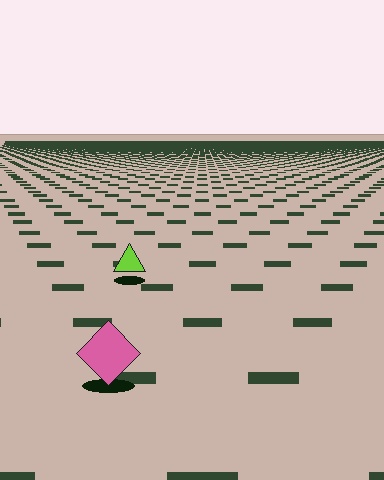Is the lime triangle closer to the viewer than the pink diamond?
No. The pink diamond is closer — you can tell from the texture gradient: the ground texture is coarser near it.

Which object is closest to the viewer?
The pink diamond is closest. The texture marks near it are larger and more spread out.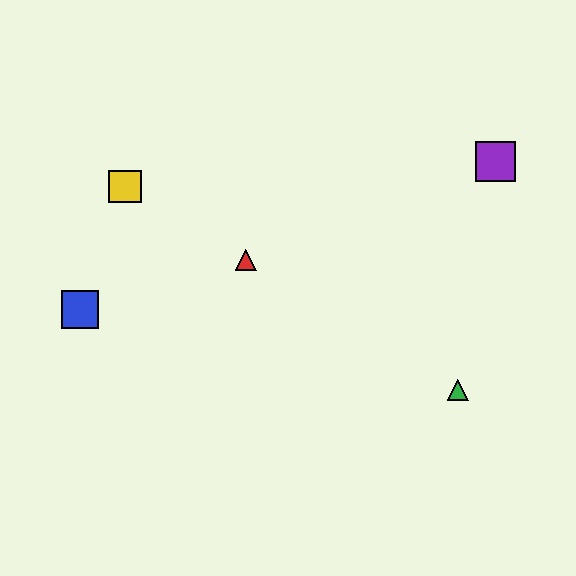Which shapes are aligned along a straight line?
The red triangle, the green triangle, the yellow square are aligned along a straight line.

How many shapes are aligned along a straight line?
3 shapes (the red triangle, the green triangle, the yellow square) are aligned along a straight line.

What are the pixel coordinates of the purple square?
The purple square is at (495, 162).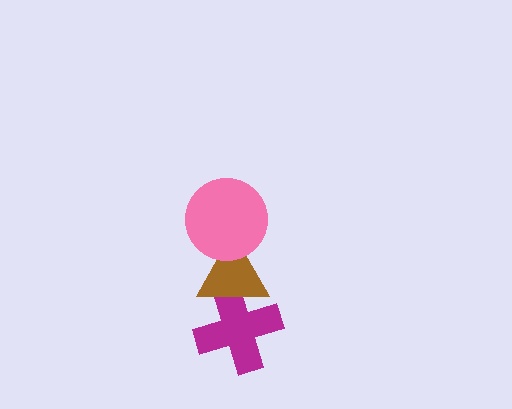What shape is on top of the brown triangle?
The pink circle is on top of the brown triangle.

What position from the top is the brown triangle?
The brown triangle is 2nd from the top.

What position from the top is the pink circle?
The pink circle is 1st from the top.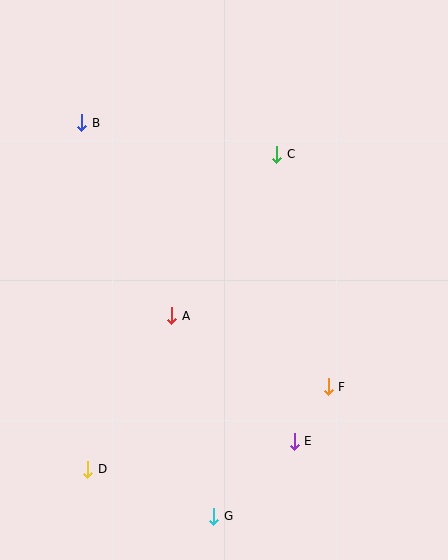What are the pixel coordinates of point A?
Point A is at (172, 316).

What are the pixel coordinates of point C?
Point C is at (277, 154).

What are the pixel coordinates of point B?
Point B is at (82, 123).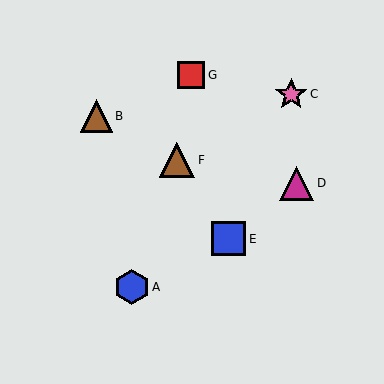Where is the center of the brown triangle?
The center of the brown triangle is at (177, 160).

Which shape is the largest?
The brown triangle (labeled F) is the largest.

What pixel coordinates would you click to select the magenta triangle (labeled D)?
Click at (296, 183) to select the magenta triangle D.